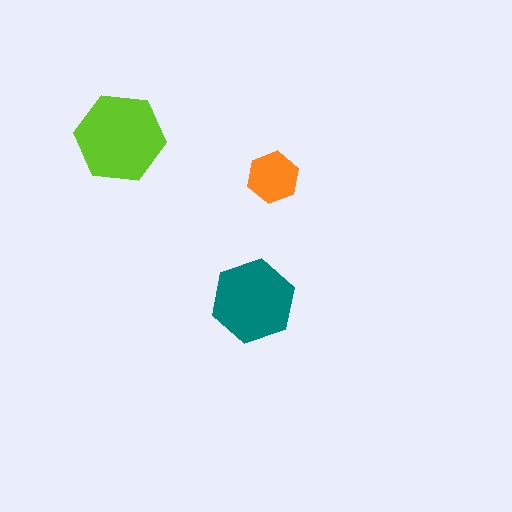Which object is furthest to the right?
The orange hexagon is rightmost.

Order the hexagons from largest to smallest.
the lime one, the teal one, the orange one.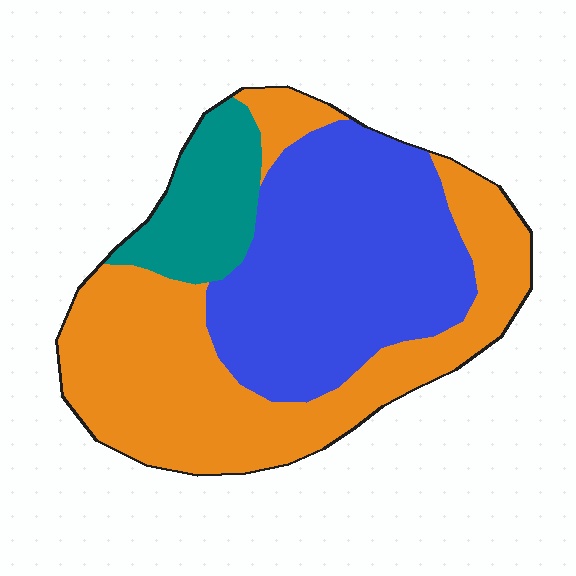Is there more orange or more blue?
Orange.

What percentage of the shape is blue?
Blue covers 41% of the shape.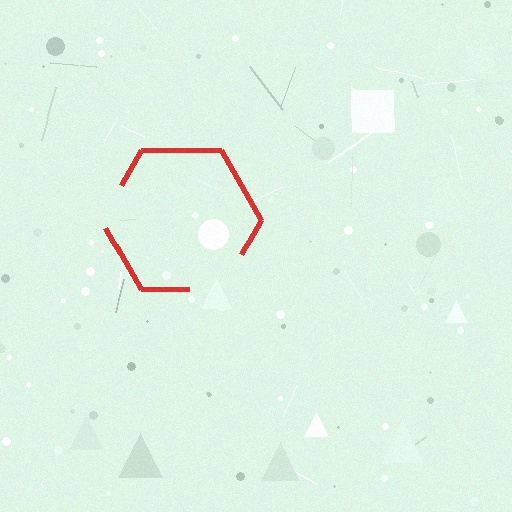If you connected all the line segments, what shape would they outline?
They would outline a hexagon.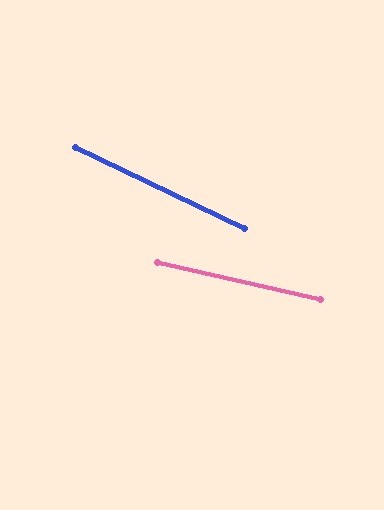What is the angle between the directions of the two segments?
Approximately 13 degrees.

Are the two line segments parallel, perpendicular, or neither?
Neither parallel nor perpendicular — they differ by about 13°.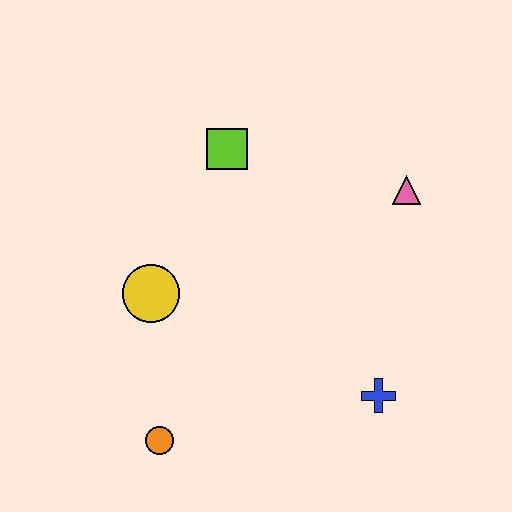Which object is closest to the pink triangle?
The lime square is closest to the pink triangle.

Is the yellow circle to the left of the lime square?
Yes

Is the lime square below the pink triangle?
No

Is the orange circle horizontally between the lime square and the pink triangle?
No